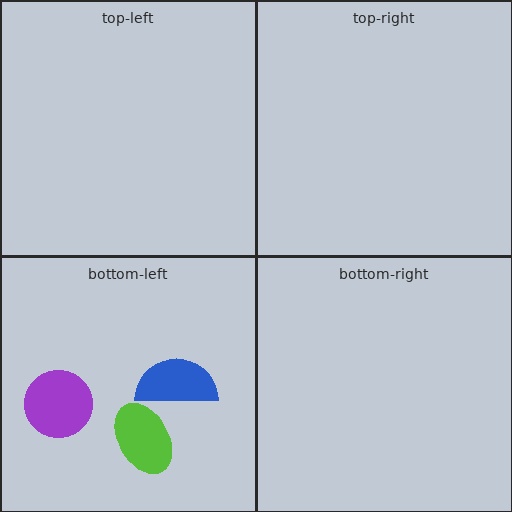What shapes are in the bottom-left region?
The purple circle, the lime ellipse, the blue semicircle.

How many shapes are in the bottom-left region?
3.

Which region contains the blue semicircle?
The bottom-left region.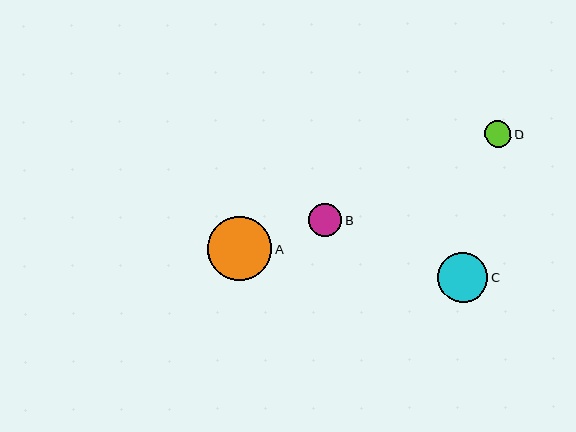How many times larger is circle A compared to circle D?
Circle A is approximately 2.4 times the size of circle D.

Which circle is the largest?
Circle A is the largest with a size of approximately 64 pixels.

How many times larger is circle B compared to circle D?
Circle B is approximately 1.2 times the size of circle D.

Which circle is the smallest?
Circle D is the smallest with a size of approximately 27 pixels.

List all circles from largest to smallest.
From largest to smallest: A, C, B, D.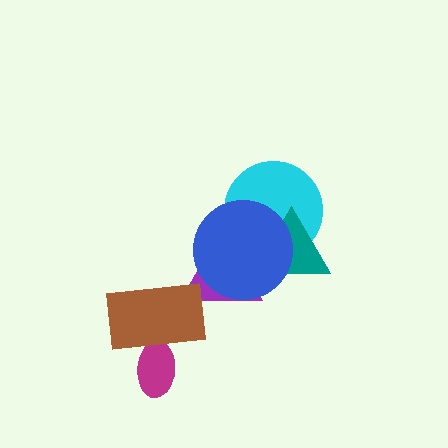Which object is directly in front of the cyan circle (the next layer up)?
The purple triangle is directly in front of the cyan circle.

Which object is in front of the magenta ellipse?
The brown rectangle is in front of the magenta ellipse.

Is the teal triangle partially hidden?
Yes, it is partially covered by another shape.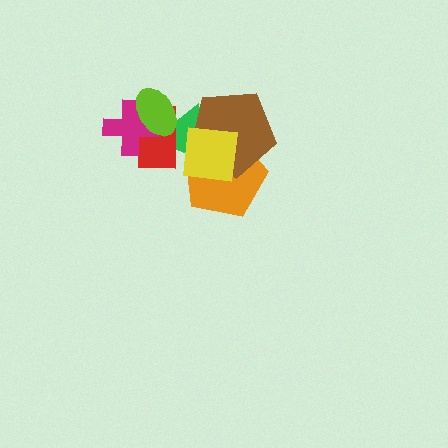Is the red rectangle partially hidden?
Yes, it is partially covered by another shape.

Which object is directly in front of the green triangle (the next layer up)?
The orange pentagon is directly in front of the green triangle.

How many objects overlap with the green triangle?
5 objects overlap with the green triangle.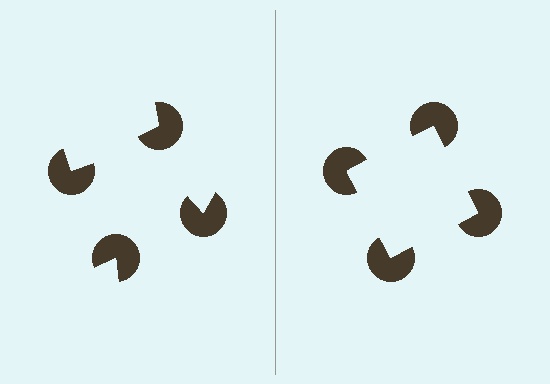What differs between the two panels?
The pac-man discs are positioned identically on both sides; only the wedge orientations differ. On the right they align to a square; on the left they are misaligned.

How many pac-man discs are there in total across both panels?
8 — 4 on each side.